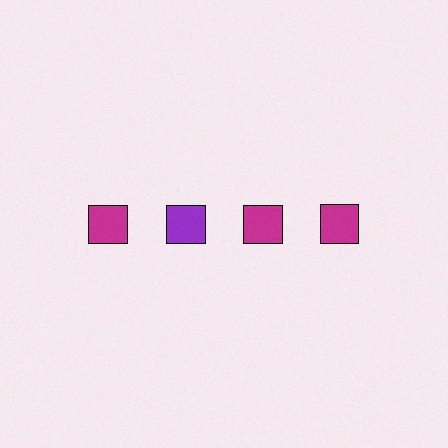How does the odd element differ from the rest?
It has a different color: purple instead of magenta.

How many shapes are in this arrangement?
There are 4 shapes arranged in a grid pattern.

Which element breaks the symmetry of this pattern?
The purple square in the top row, second from left column breaks the symmetry. All other shapes are magenta squares.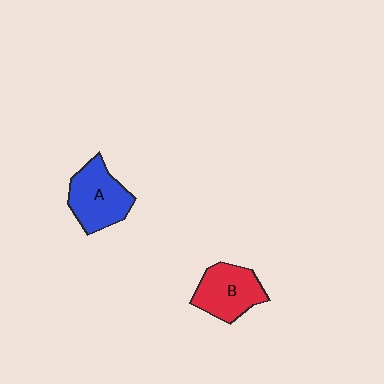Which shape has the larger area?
Shape A (blue).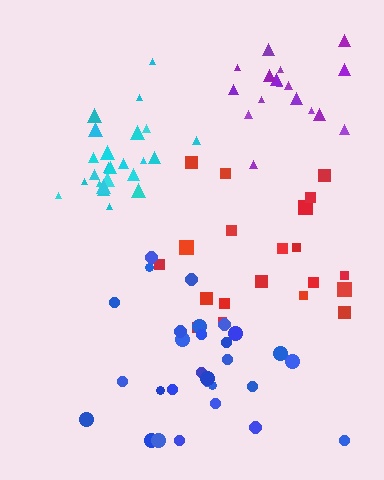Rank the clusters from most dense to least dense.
cyan, blue, red, purple.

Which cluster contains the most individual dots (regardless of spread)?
Blue (30).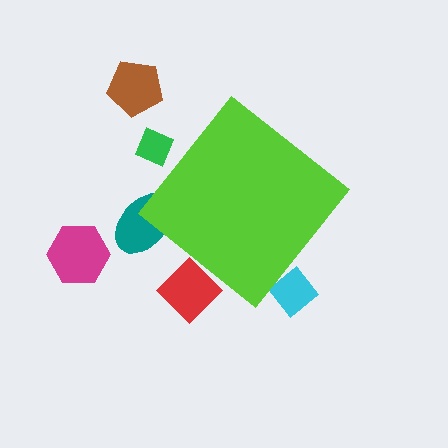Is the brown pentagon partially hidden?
No, the brown pentagon is fully visible.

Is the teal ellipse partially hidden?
Yes, the teal ellipse is partially hidden behind the lime diamond.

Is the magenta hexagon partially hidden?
No, the magenta hexagon is fully visible.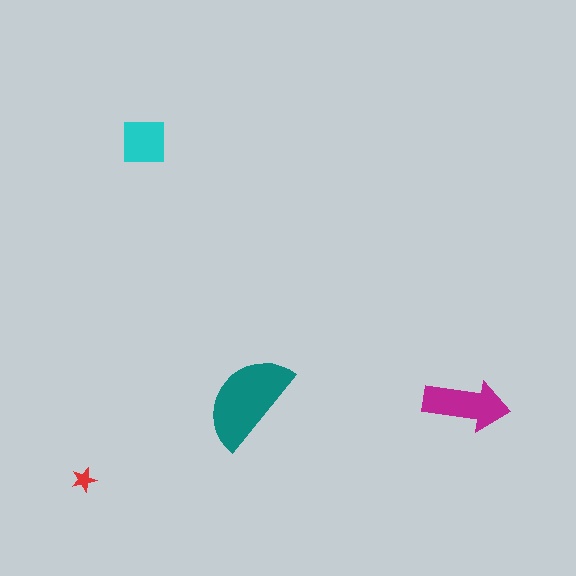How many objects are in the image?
There are 4 objects in the image.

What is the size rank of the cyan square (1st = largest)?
3rd.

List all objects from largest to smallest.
The teal semicircle, the magenta arrow, the cyan square, the red star.